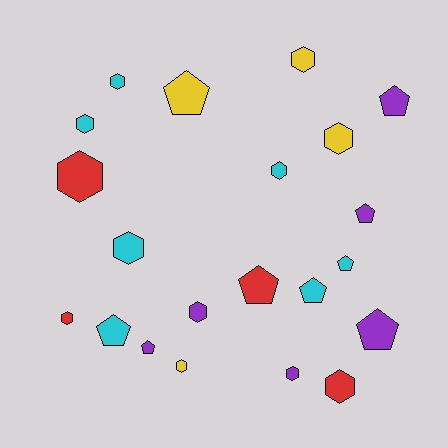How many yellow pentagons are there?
There is 1 yellow pentagon.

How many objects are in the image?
There are 21 objects.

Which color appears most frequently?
Cyan, with 7 objects.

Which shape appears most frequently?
Hexagon, with 12 objects.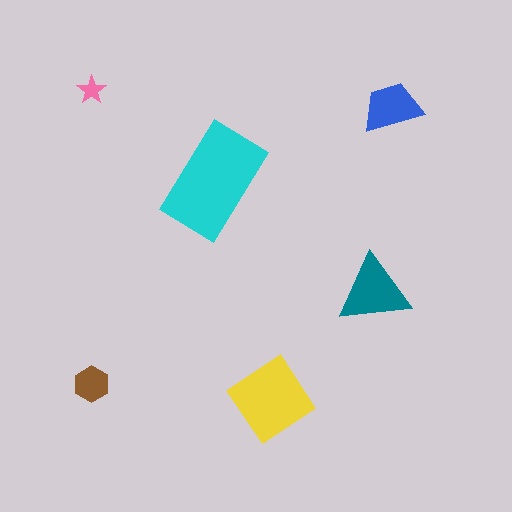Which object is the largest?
The cyan rectangle.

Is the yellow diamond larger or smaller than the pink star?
Larger.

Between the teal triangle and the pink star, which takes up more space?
The teal triangle.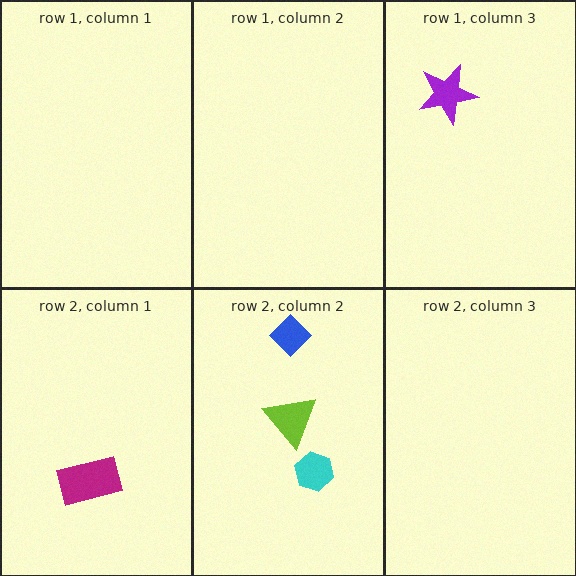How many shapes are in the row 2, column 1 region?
1.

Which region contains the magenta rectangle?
The row 2, column 1 region.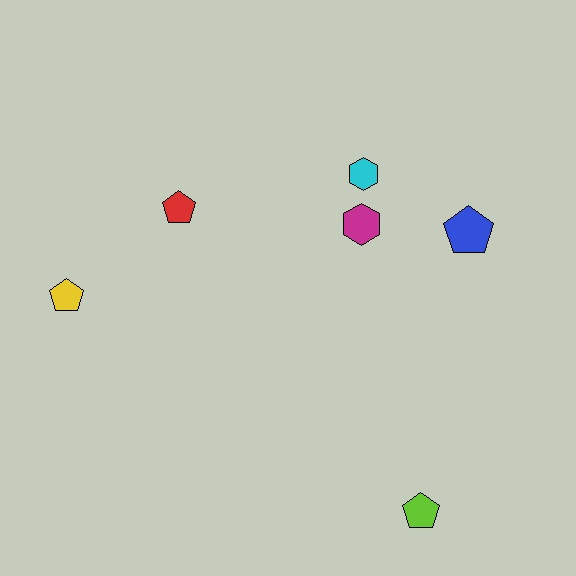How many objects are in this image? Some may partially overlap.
There are 6 objects.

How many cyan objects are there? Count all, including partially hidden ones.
There is 1 cyan object.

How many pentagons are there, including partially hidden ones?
There are 4 pentagons.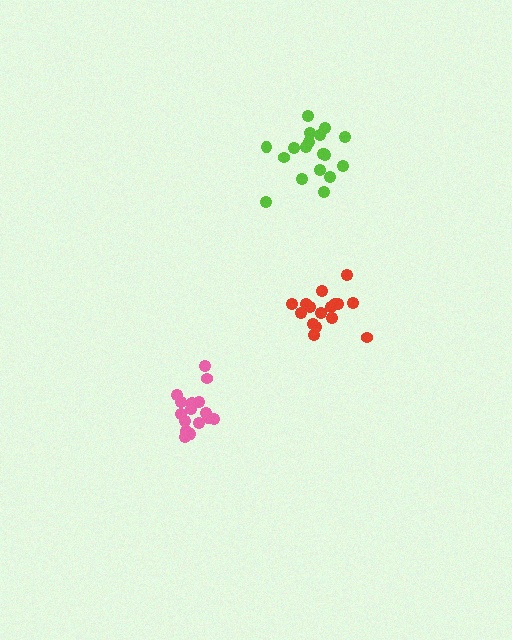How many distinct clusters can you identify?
There are 3 distinct clusters.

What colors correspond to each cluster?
The clusters are colored: pink, red, lime.